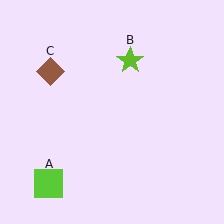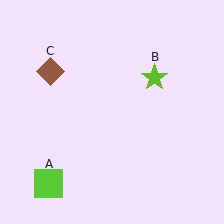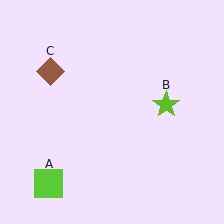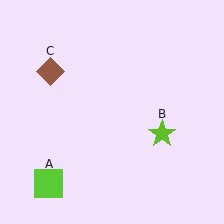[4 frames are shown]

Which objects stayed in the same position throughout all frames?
Lime square (object A) and brown diamond (object C) remained stationary.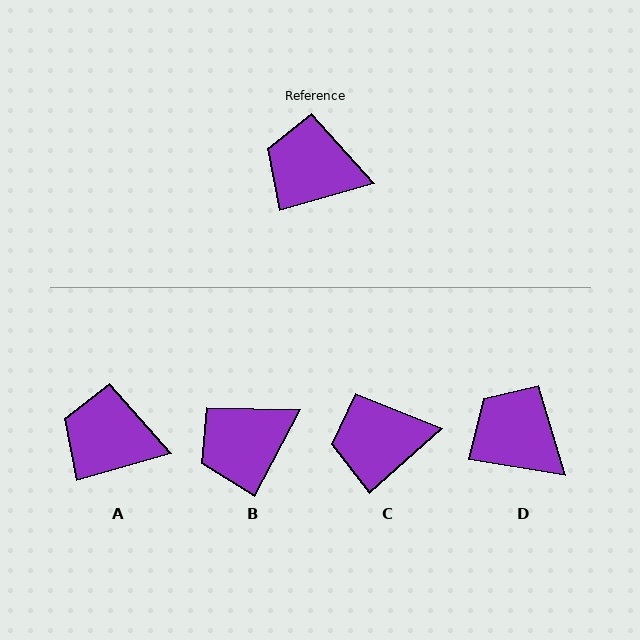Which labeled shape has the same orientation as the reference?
A.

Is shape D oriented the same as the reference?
No, it is off by about 25 degrees.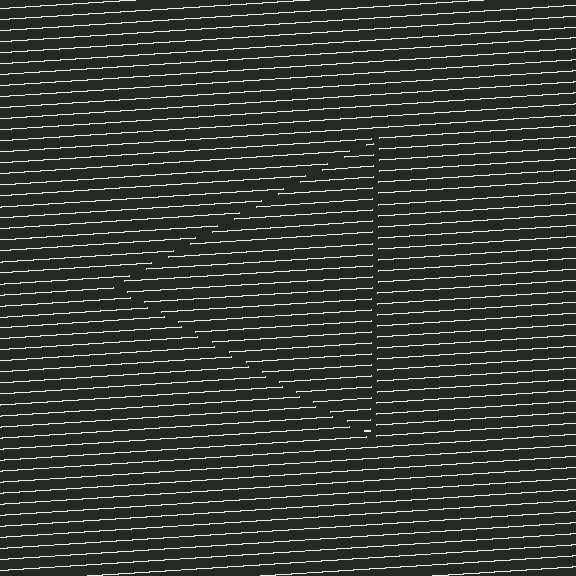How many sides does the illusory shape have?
3 sides — the line-ends trace a triangle.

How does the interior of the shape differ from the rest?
The interior of the shape contains the same grating, shifted by half a period — the contour is defined by the phase discontinuity where line-ends from the inner and outer gratings abut.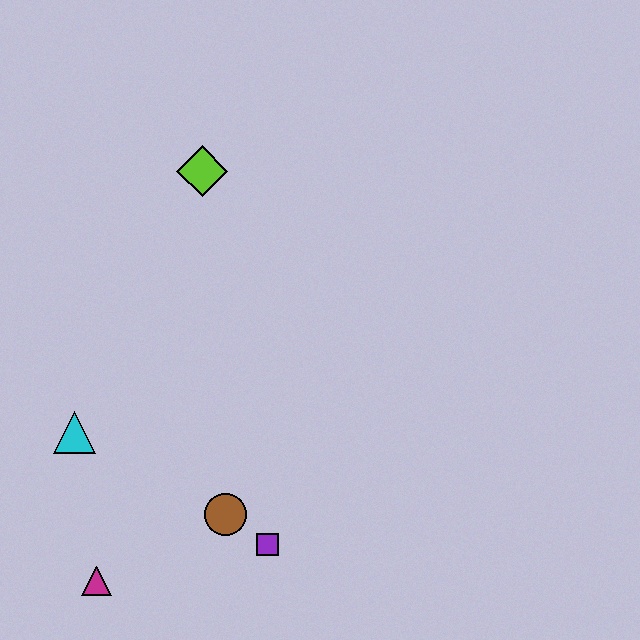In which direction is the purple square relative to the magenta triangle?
The purple square is to the right of the magenta triangle.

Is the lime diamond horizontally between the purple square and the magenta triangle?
Yes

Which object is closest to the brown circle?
The purple square is closest to the brown circle.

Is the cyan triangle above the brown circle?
Yes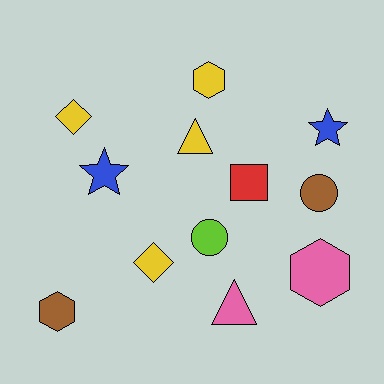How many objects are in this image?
There are 12 objects.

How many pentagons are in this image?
There are no pentagons.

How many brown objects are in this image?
There are 2 brown objects.